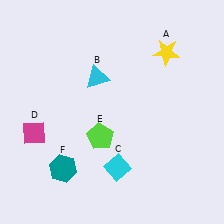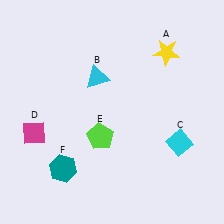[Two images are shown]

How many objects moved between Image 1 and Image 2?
1 object moved between the two images.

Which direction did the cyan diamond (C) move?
The cyan diamond (C) moved right.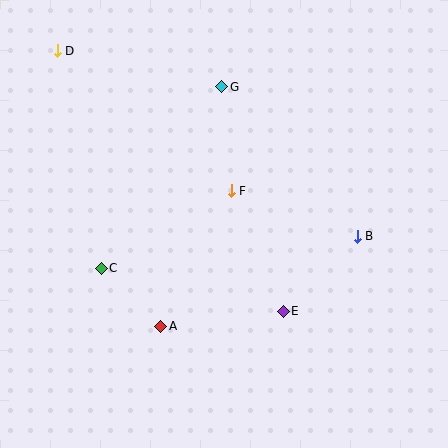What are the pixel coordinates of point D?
Point D is at (57, 51).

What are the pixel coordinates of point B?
Point B is at (357, 236).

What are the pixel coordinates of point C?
Point C is at (101, 268).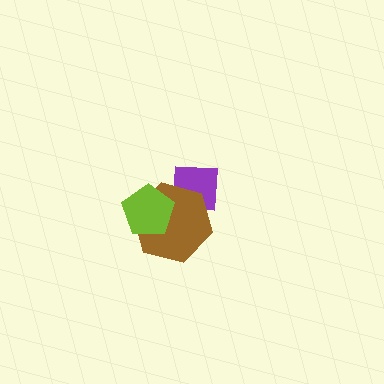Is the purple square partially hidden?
Yes, it is partially covered by another shape.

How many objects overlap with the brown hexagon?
2 objects overlap with the brown hexagon.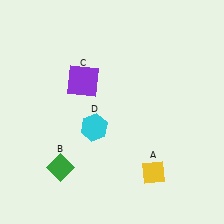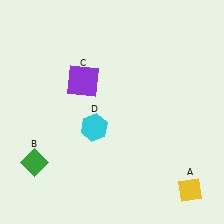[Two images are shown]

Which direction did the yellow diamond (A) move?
The yellow diamond (A) moved right.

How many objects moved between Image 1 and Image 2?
2 objects moved between the two images.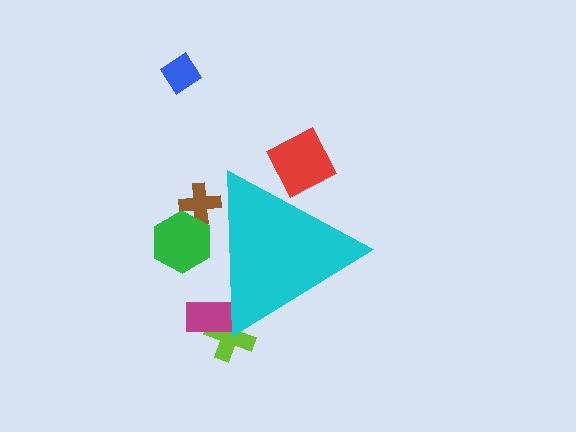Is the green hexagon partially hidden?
Yes, the green hexagon is partially hidden behind the cyan triangle.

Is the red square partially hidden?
Yes, the red square is partially hidden behind the cyan triangle.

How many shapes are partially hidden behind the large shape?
5 shapes are partially hidden.